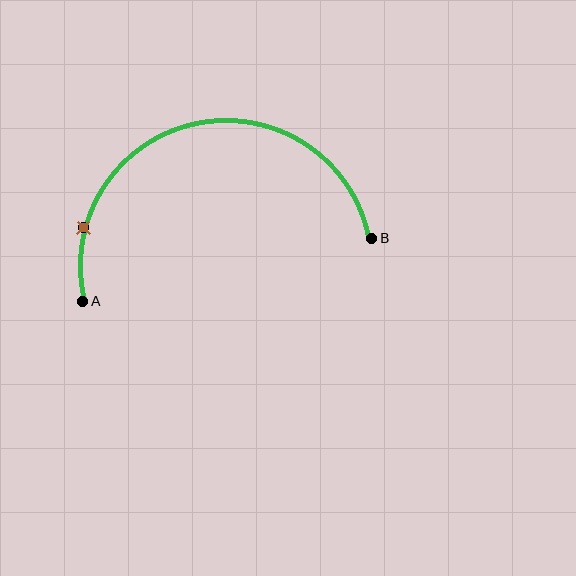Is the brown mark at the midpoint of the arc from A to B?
No. The brown mark lies on the arc but is closer to endpoint A. The arc midpoint would be at the point on the curve equidistant along the arc from both A and B.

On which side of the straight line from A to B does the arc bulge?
The arc bulges above the straight line connecting A and B.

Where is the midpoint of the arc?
The arc midpoint is the point on the curve farthest from the straight line joining A and B. It sits above that line.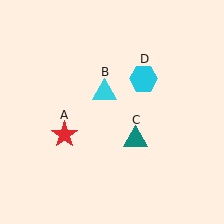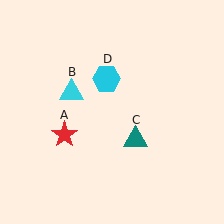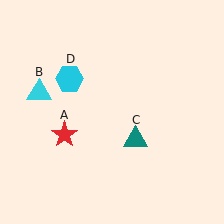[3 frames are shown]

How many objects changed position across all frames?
2 objects changed position: cyan triangle (object B), cyan hexagon (object D).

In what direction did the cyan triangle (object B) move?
The cyan triangle (object B) moved left.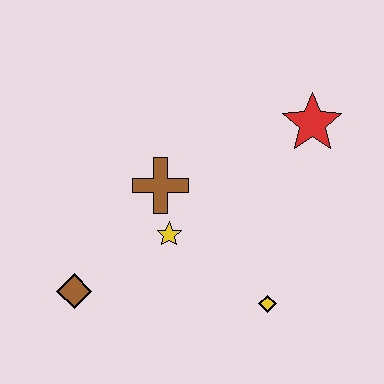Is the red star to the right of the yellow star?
Yes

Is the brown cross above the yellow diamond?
Yes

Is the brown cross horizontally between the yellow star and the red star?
No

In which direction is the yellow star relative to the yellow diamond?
The yellow star is to the left of the yellow diamond.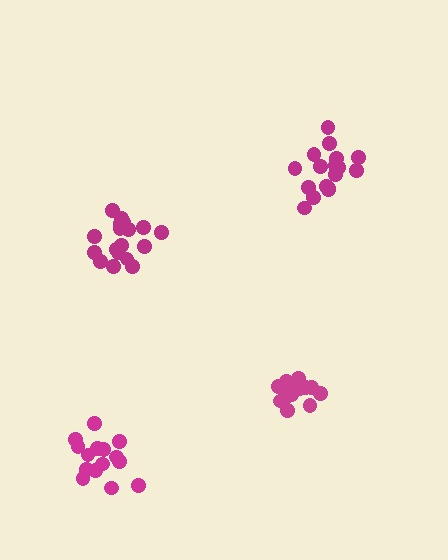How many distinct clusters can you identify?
There are 4 distinct clusters.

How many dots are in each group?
Group 1: 18 dots, Group 2: 16 dots, Group 3: 17 dots, Group 4: 18 dots (69 total).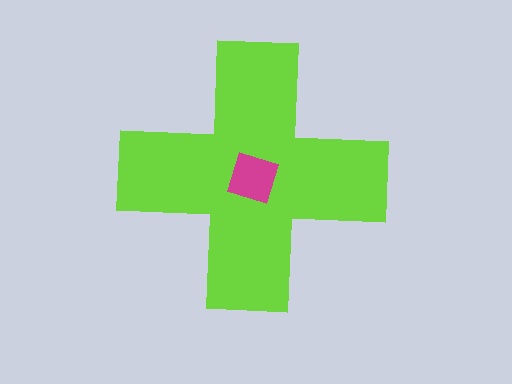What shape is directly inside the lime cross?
The magenta square.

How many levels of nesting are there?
2.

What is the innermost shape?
The magenta square.